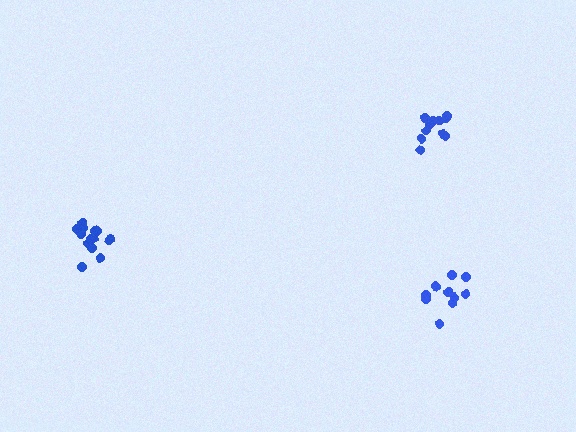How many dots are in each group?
Group 1: 10 dots, Group 2: 14 dots, Group 3: 11 dots (35 total).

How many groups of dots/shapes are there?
There are 3 groups.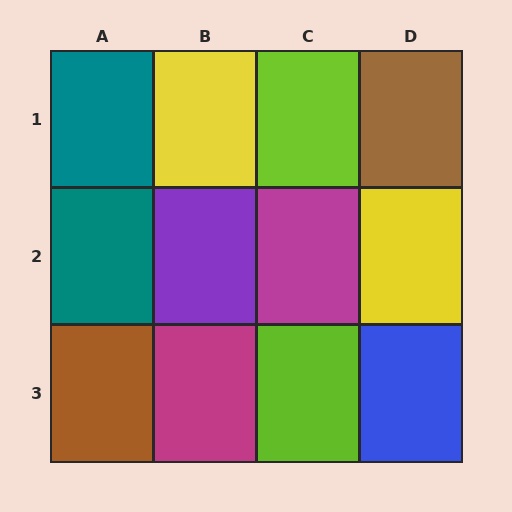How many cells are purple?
1 cell is purple.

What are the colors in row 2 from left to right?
Teal, purple, magenta, yellow.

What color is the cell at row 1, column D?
Brown.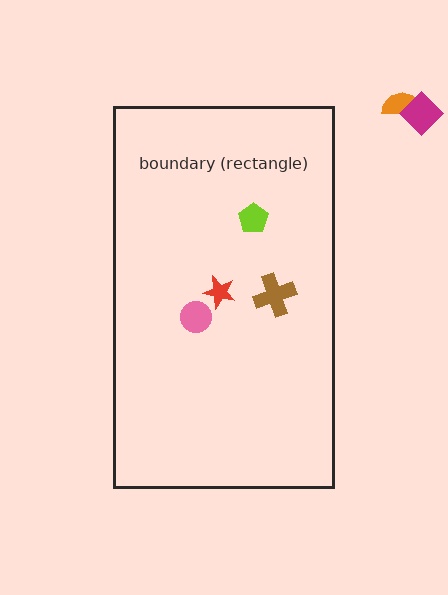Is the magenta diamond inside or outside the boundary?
Outside.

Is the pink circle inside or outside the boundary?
Inside.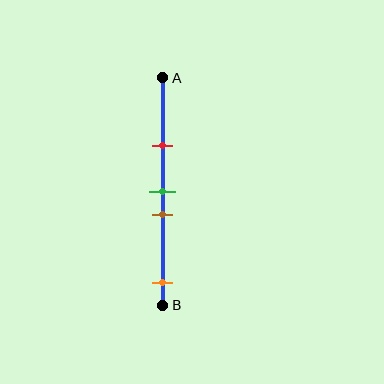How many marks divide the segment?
There are 4 marks dividing the segment.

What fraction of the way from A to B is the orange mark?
The orange mark is approximately 90% (0.9) of the way from A to B.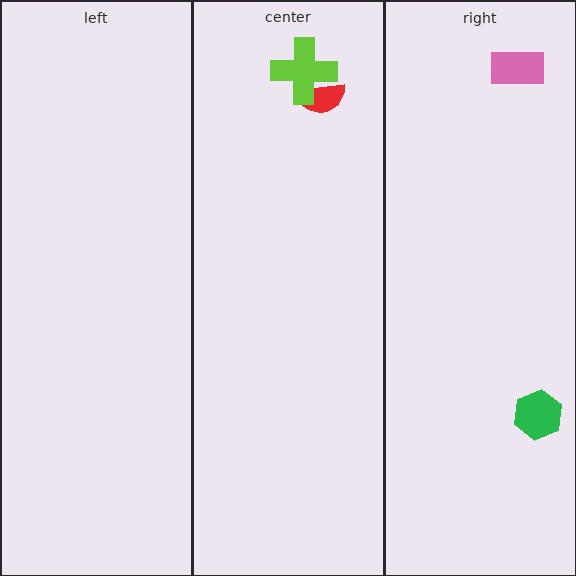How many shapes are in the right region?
2.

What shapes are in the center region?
The red semicircle, the lime cross.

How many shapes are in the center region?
2.